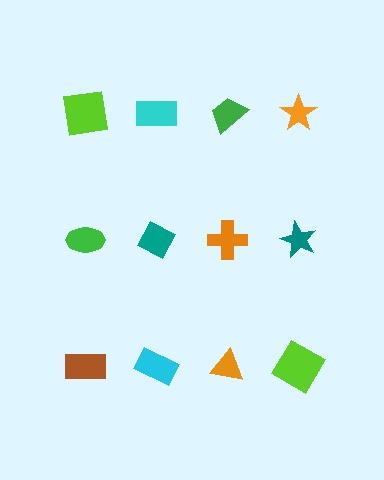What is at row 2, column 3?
An orange cross.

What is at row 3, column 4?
A lime square.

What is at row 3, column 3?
An orange triangle.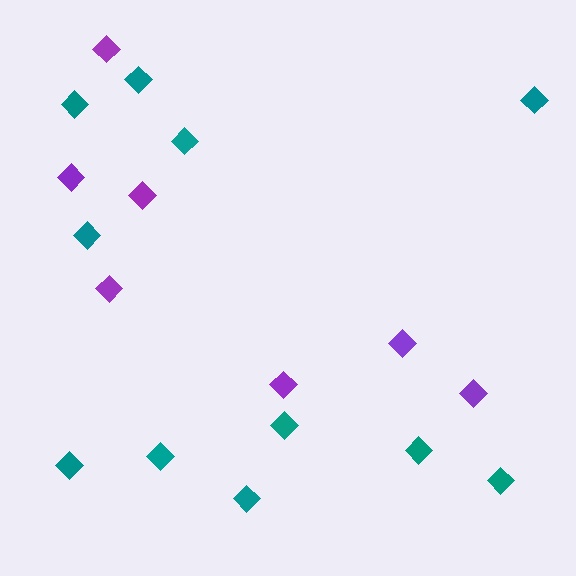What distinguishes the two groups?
There are 2 groups: one group of teal diamonds (11) and one group of purple diamonds (7).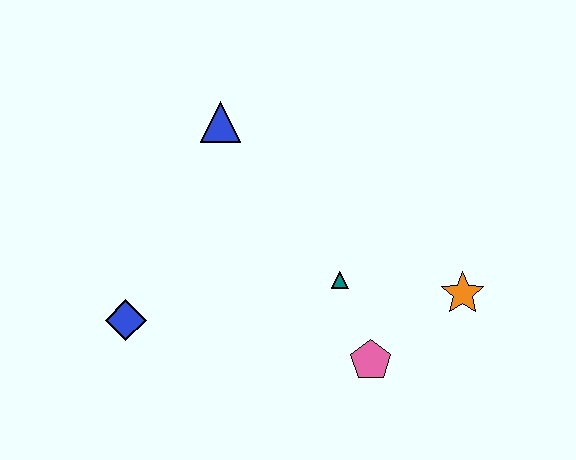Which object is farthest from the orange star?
The blue diamond is farthest from the orange star.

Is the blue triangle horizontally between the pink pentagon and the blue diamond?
Yes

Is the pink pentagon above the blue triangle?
No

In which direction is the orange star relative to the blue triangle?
The orange star is to the right of the blue triangle.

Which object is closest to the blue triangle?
The teal triangle is closest to the blue triangle.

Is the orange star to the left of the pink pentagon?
No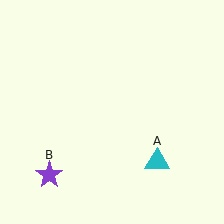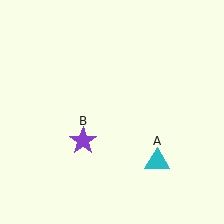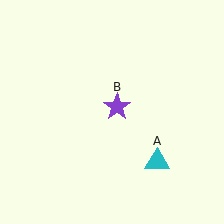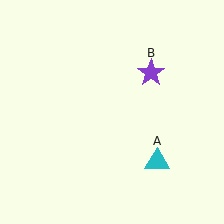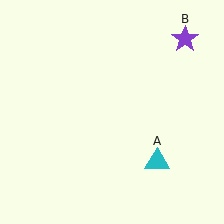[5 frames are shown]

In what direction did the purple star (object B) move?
The purple star (object B) moved up and to the right.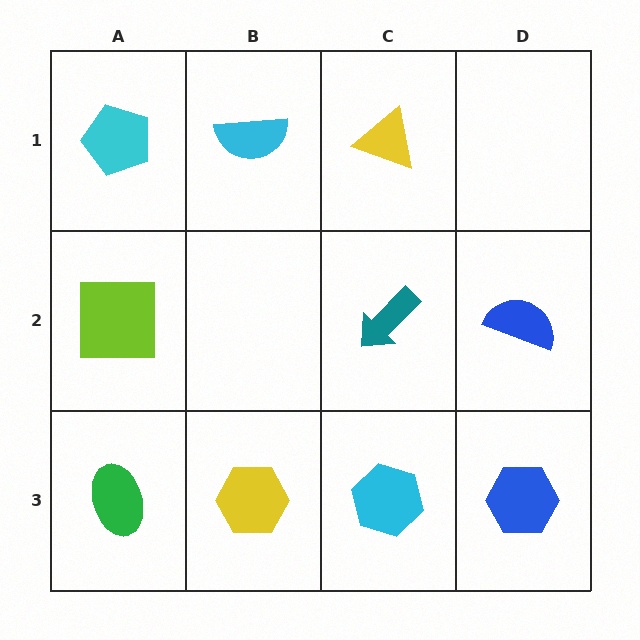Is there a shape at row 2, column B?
No, that cell is empty.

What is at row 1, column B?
A cyan semicircle.